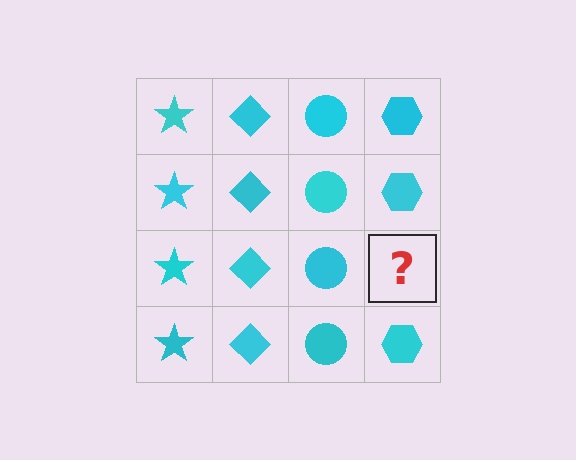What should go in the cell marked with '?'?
The missing cell should contain a cyan hexagon.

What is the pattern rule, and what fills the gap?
The rule is that each column has a consistent shape. The gap should be filled with a cyan hexagon.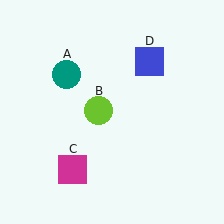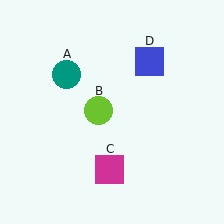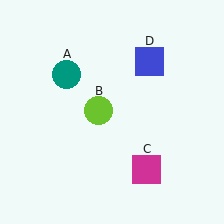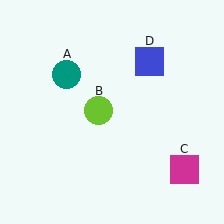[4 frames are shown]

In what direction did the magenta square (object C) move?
The magenta square (object C) moved right.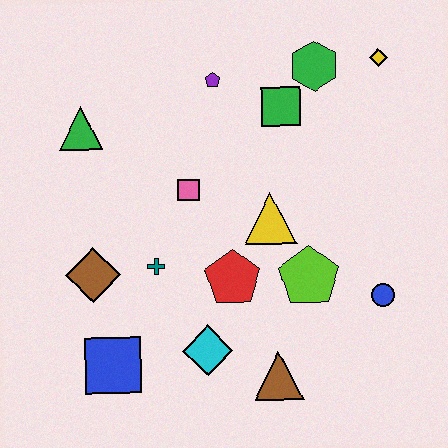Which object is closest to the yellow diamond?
The green hexagon is closest to the yellow diamond.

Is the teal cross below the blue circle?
No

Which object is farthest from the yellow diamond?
The blue square is farthest from the yellow diamond.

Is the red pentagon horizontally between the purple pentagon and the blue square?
No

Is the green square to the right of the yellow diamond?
No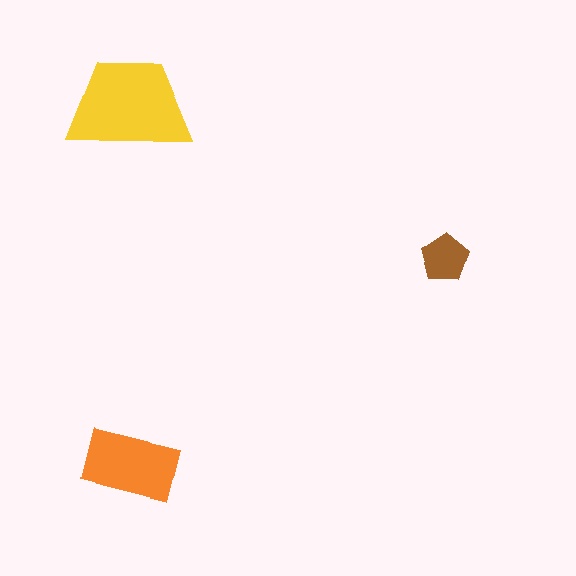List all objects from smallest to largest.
The brown pentagon, the orange rectangle, the yellow trapezoid.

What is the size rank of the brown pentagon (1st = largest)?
3rd.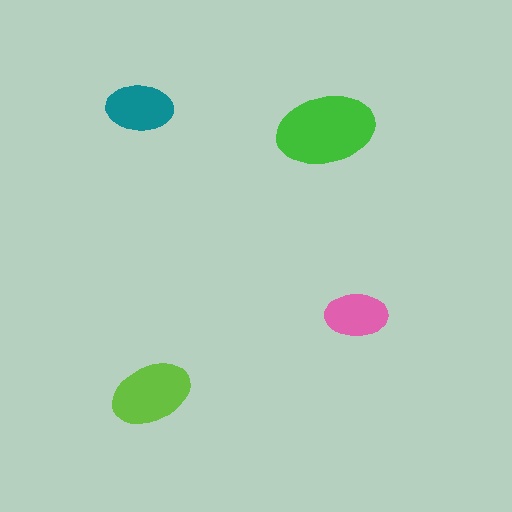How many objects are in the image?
There are 4 objects in the image.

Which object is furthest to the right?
The pink ellipse is rightmost.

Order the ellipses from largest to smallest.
the green one, the lime one, the teal one, the pink one.